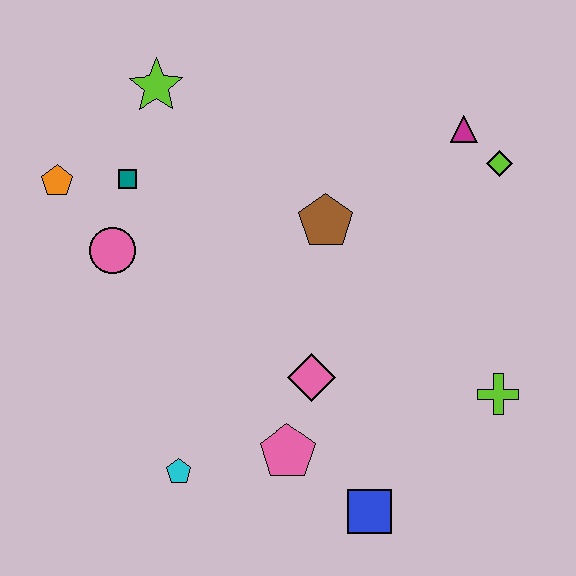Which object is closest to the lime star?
The teal square is closest to the lime star.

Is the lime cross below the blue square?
No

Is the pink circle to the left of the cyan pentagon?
Yes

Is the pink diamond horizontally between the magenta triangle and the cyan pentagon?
Yes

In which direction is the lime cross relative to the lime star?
The lime cross is to the right of the lime star.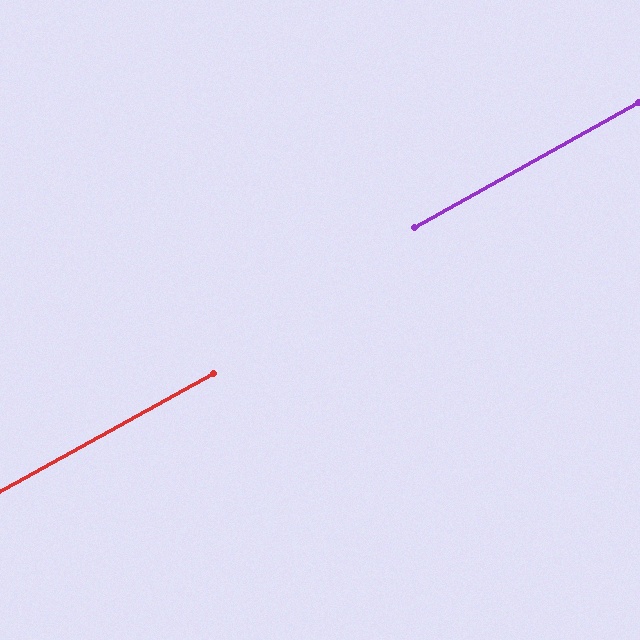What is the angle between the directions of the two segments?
Approximately 0 degrees.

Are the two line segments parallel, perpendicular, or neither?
Parallel — their directions differ by only 0.5°.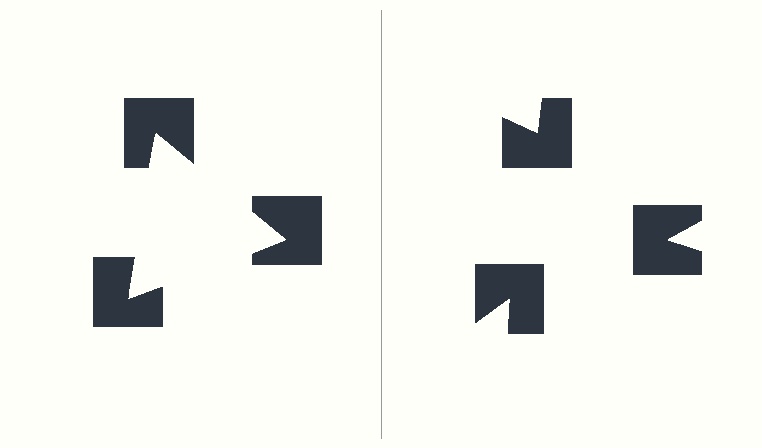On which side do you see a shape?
An illusory triangle appears on the left side. On the right side the wedge cuts are rotated, so no coherent shape forms.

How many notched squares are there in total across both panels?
6 — 3 on each side.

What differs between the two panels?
The notched squares are positioned identically on both sides; only the wedge orientations differ. On the left they align to a triangle; on the right they are misaligned.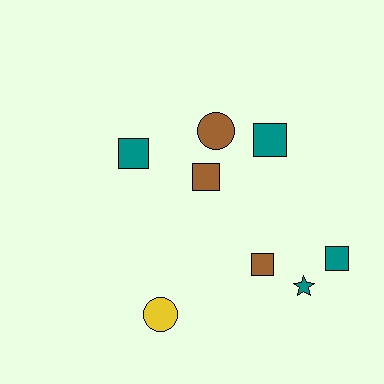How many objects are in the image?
There are 8 objects.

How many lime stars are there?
There are no lime stars.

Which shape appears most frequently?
Square, with 5 objects.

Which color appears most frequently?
Teal, with 4 objects.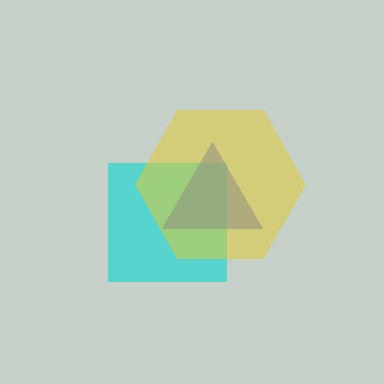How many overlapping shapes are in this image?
There are 3 overlapping shapes in the image.